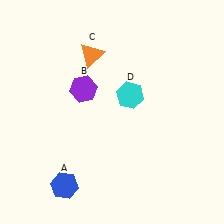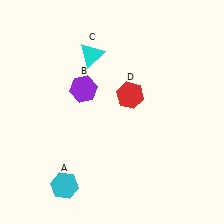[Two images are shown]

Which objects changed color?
A changed from blue to cyan. C changed from orange to cyan. D changed from cyan to red.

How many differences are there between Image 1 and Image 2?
There are 3 differences between the two images.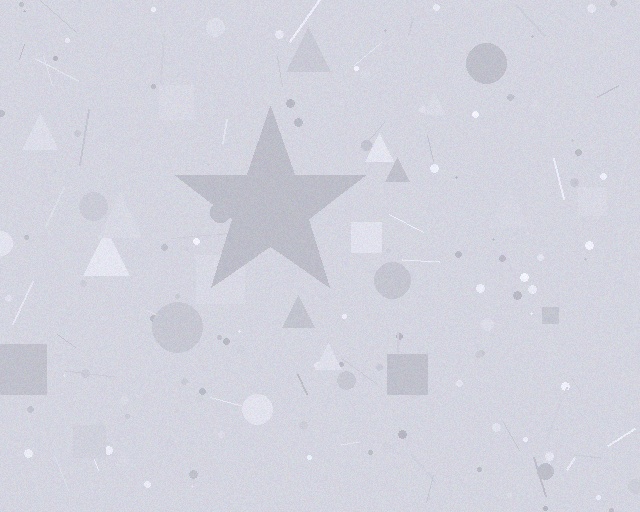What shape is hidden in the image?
A star is hidden in the image.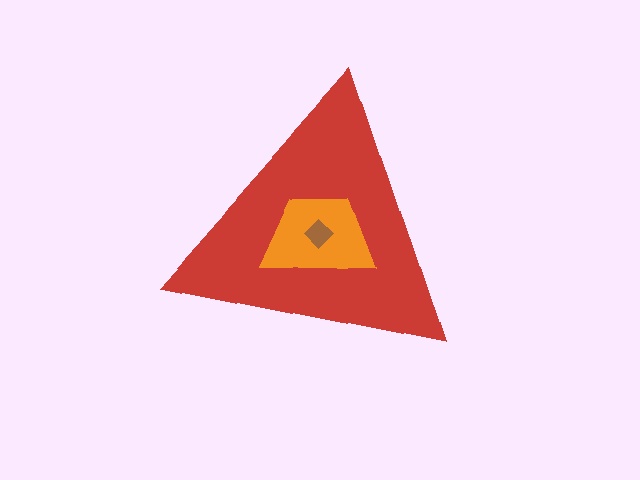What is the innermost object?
The brown diamond.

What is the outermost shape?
The red triangle.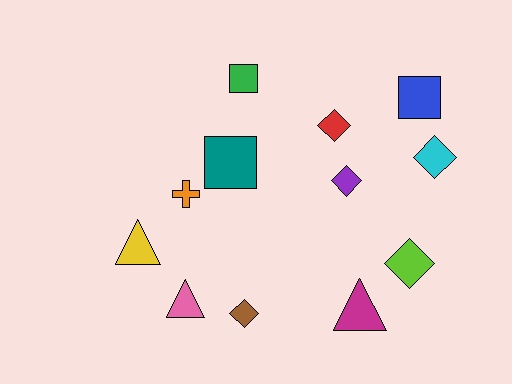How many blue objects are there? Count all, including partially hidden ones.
There is 1 blue object.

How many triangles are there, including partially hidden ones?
There are 3 triangles.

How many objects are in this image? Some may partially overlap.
There are 12 objects.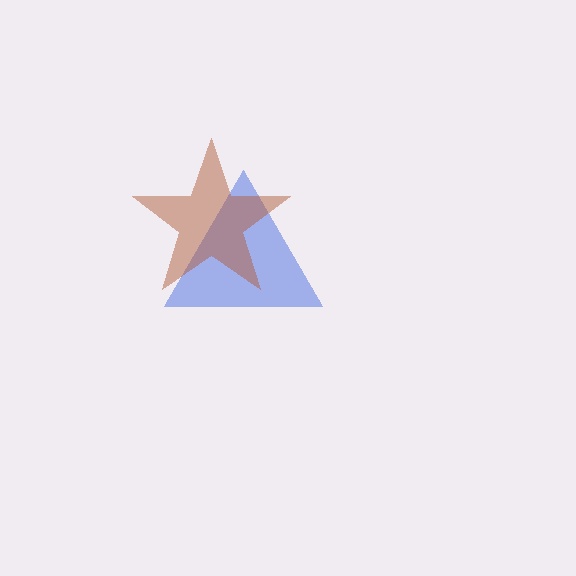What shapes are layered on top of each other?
The layered shapes are: a blue triangle, a brown star.